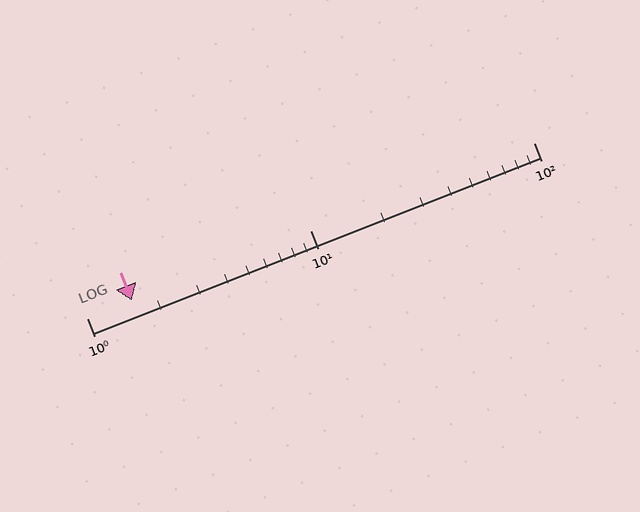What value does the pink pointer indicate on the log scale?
The pointer indicates approximately 1.6.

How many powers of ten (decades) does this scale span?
The scale spans 2 decades, from 1 to 100.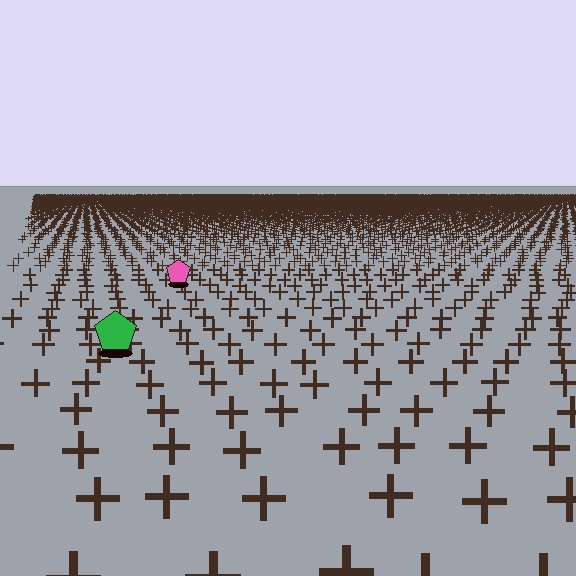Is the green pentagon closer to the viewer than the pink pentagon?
Yes. The green pentagon is closer — you can tell from the texture gradient: the ground texture is coarser near it.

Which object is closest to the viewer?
The green pentagon is closest. The texture marks near it are larger and more spread out.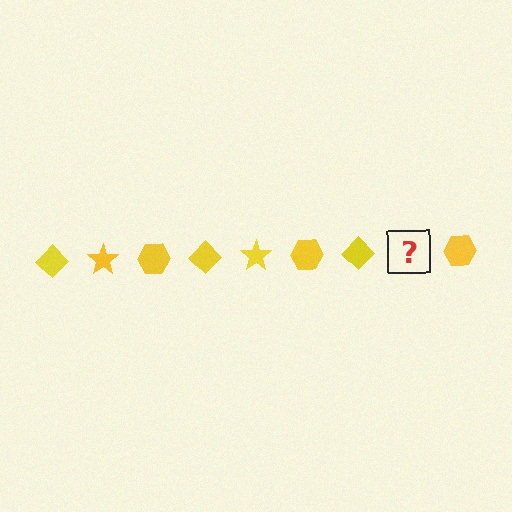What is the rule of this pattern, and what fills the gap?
The rule is that the pattern cycles through diamond, star, hexagon shapes in yellow. The gap should be filled with a yellow star.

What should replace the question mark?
The question mark should be replaced with a yellow star.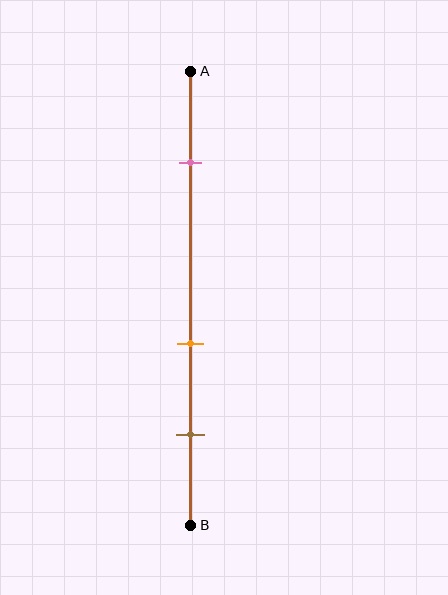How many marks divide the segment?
There are 3 marks dividing the segment.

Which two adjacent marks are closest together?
The orange and brown marks are the closest adjacent pair.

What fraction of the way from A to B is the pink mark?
The pink mark is approximately 20% (0.2) of the way from A to B.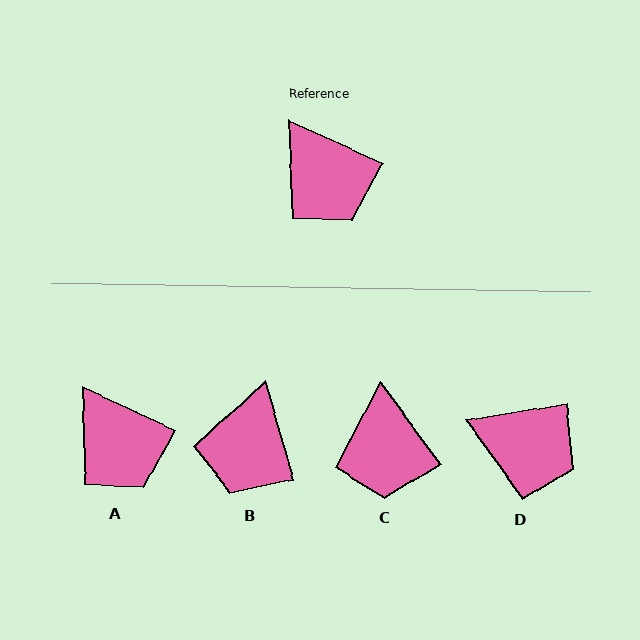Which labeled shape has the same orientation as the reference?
A.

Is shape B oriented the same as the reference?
No, it is off by about 50 degrees.